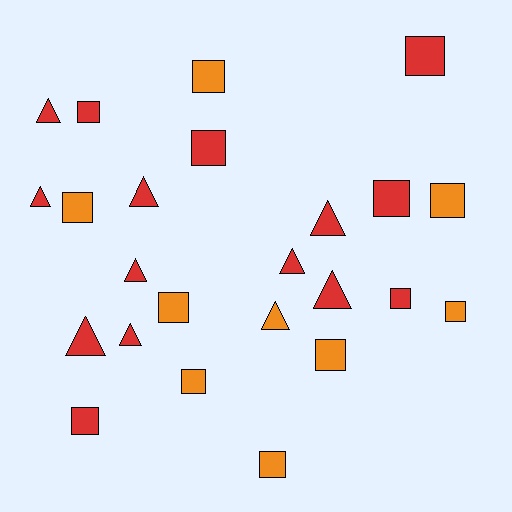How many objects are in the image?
There are 24 objects.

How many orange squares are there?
There are 8 orange squares.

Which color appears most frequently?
Red, with 15 objects.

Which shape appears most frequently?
Square, with 14 objects.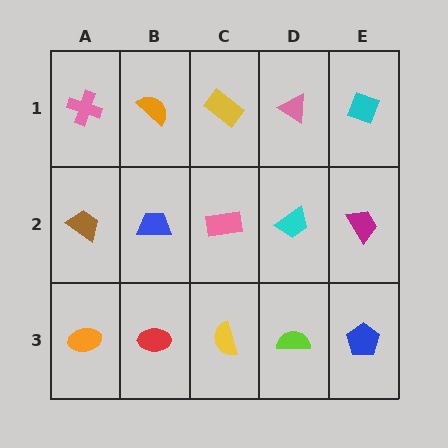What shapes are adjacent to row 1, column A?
A brown trapezoid (row 2, column A), an orange semicircle (row 1, column B).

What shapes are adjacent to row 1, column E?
A magenta trapezoid (row 2, column E), a pink triangle (row 1, column D).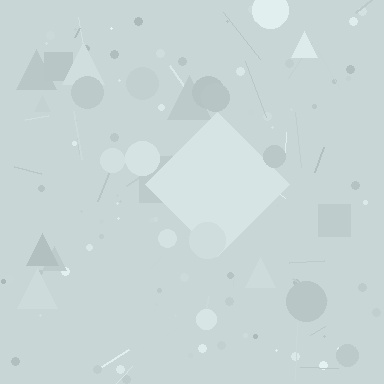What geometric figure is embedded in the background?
A diamond is embedded in the background.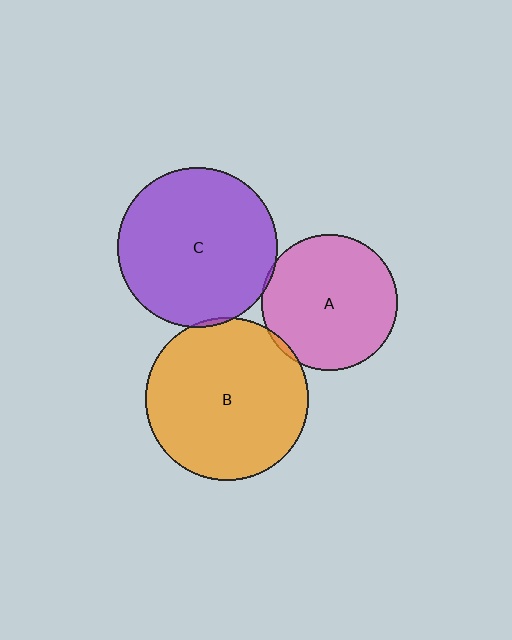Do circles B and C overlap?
Yes.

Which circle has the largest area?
Circle B (orange).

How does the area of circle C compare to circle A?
Approximately 1.4 times.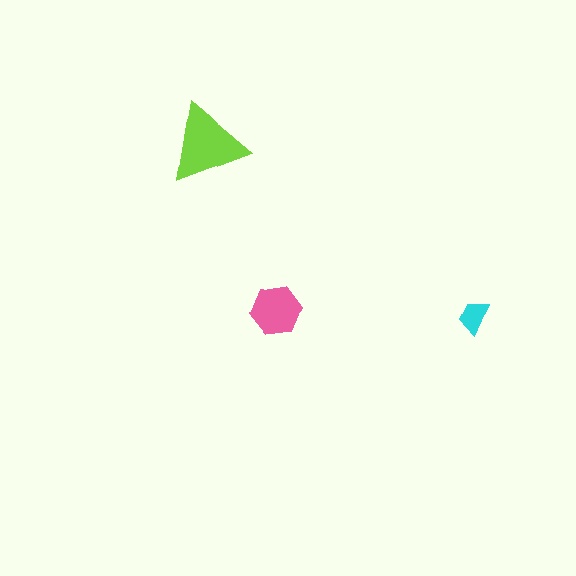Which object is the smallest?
The cyan trapezoid.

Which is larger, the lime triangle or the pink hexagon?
The lime triangle.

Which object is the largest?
The lime triangle.